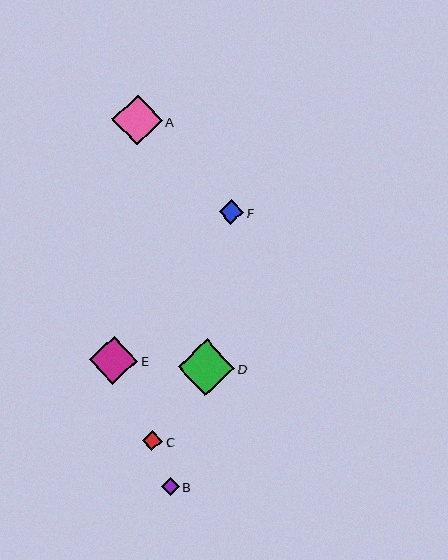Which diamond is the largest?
Diamond D is the largest with a size of approximately 57 pixels.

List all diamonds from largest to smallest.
From largest to smallest: D, A, E, F, C, B.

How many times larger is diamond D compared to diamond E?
Diamond D is approximately 1.2 times the size of diamond E.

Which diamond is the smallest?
Diamond B is the smallest with a size of approximately 18 pixels.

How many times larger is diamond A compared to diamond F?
Diamond A is approximately 2.1 times the size of diamond F.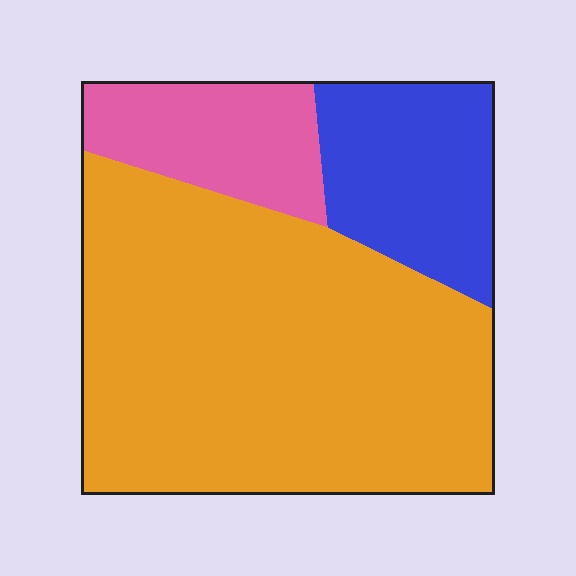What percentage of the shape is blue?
Blue covers about 20% of the shape.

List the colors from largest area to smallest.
From largest to smallest: orange, blue, pink.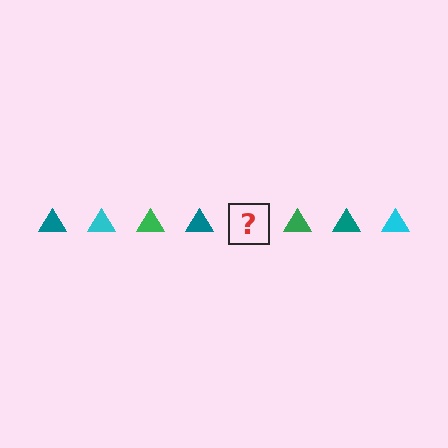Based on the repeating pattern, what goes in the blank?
The blank should be a cyan triangle.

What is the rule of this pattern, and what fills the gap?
The rule is that the pattern cycles through teal, cyan, green triangles. The gap should be filled with a cyan triangle.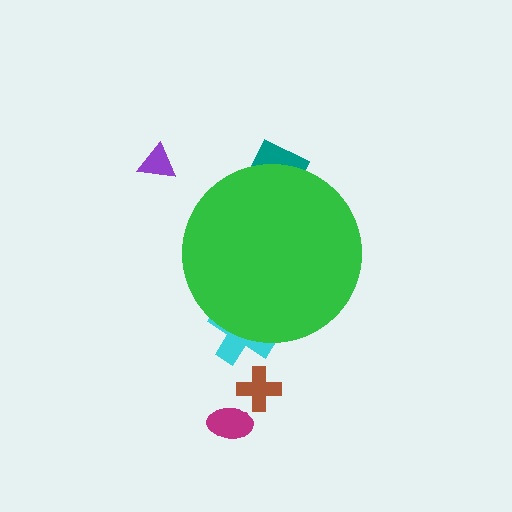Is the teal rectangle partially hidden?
Yes, the teal rectangle is partially hidden behind the green circle.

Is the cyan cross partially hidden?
Yes, the cyan cross is partially hidden behind the green circle.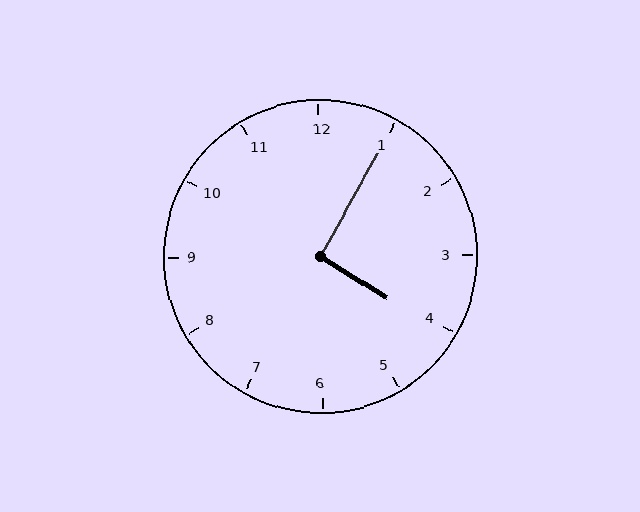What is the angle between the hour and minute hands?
Approximately 92 degrees.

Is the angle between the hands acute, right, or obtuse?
It is right.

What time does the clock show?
4:05.